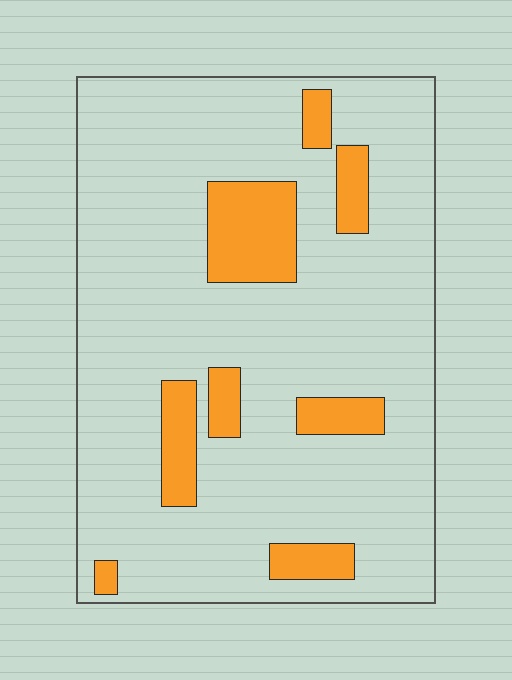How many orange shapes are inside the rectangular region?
8.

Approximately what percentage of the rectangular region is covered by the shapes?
Approximately 15%.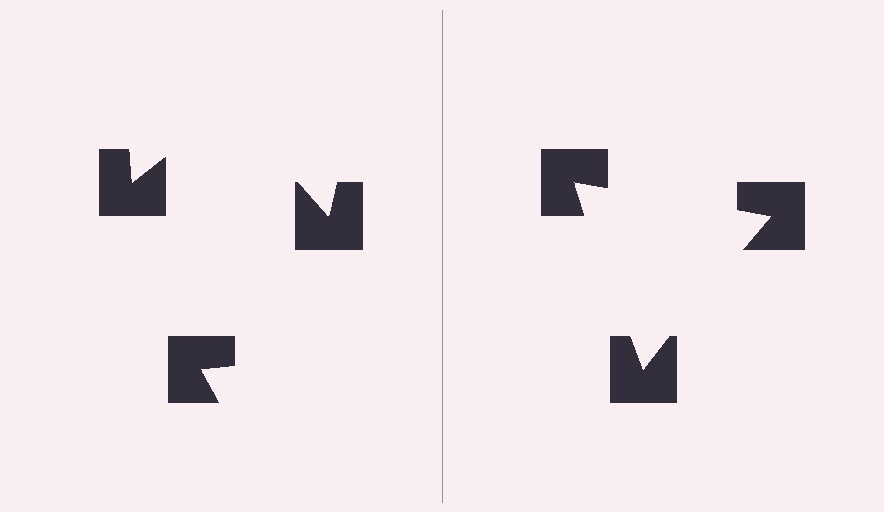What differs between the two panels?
The notched squares are positioned identically on both sides; only the wedge orientations differ. On the right they align to a triangle; on the left they are misaligned.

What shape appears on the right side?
An illusory triangle.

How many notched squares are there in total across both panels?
6 — 3 on each side.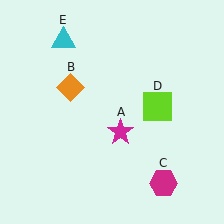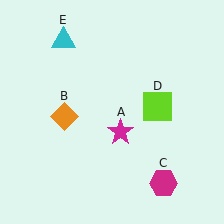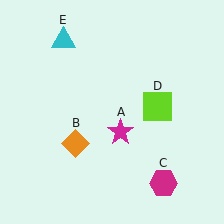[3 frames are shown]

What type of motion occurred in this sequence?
The orange diamond (object B) rotated counterclockwise around the center of the scene.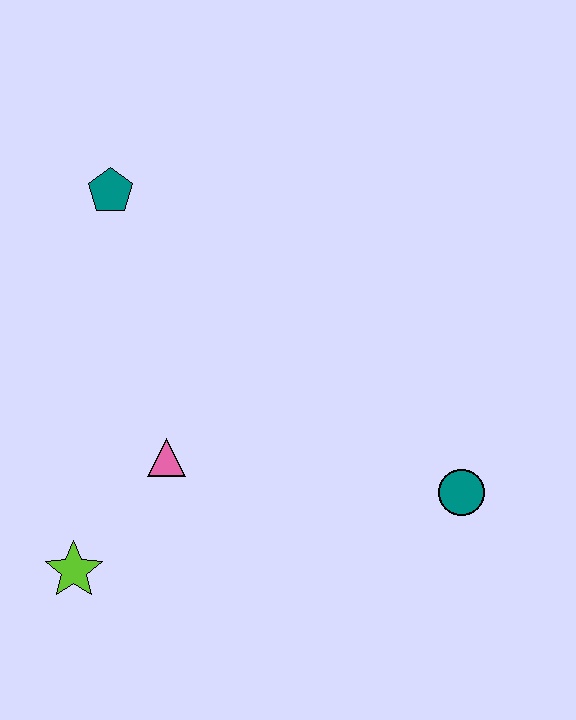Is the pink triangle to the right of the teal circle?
No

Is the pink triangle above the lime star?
Yes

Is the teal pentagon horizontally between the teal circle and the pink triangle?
No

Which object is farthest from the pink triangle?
The teal circle is farthest from the pink triangle.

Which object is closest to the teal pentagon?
The pink triangle is closest to the teal pentagon.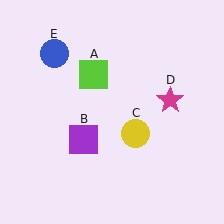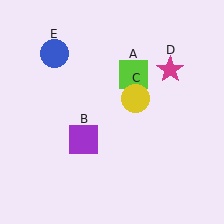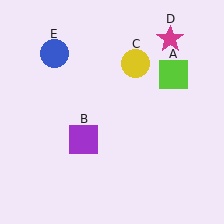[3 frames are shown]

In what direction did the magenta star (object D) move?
The magenta star (object D) moved up.